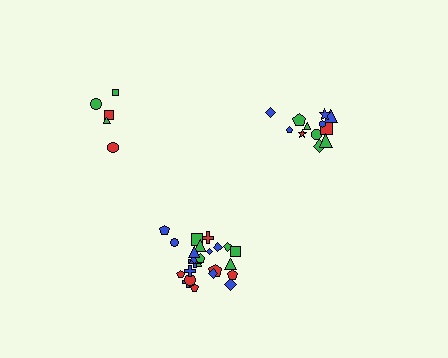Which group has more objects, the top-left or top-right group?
The top-right group.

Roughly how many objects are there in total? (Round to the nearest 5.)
Roughly 40 objects in total.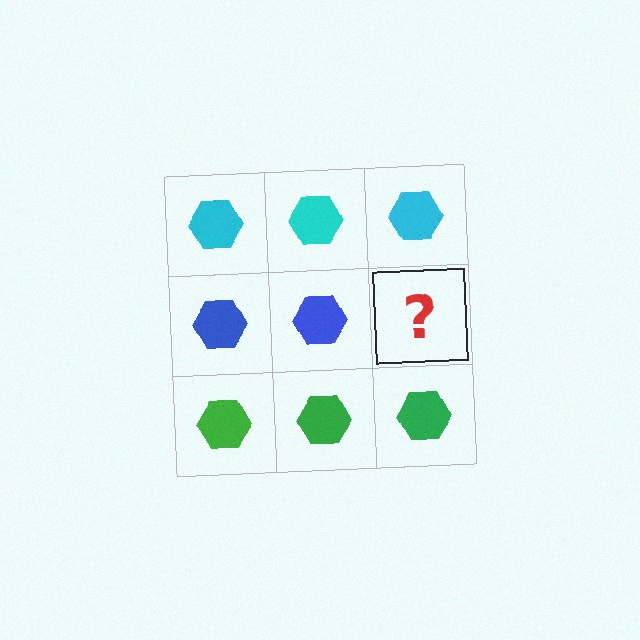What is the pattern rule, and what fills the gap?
The rule is that each row has a consistent color. The gap should be filled with a blue hexagon.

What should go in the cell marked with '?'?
The missing cell should contain a blue hexagon.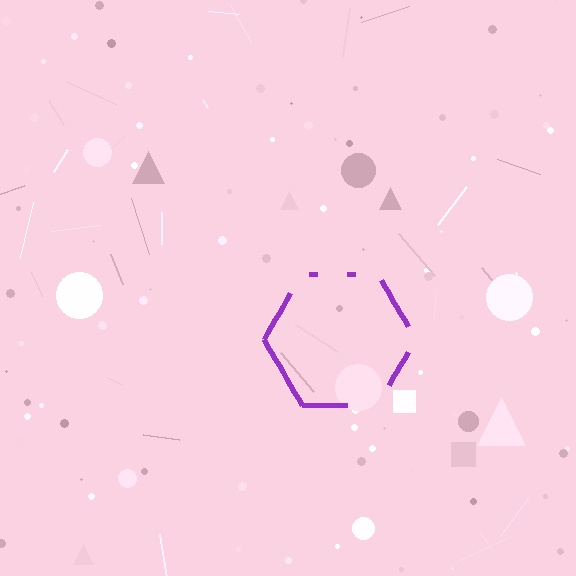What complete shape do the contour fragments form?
The contour fragments form a hexagon.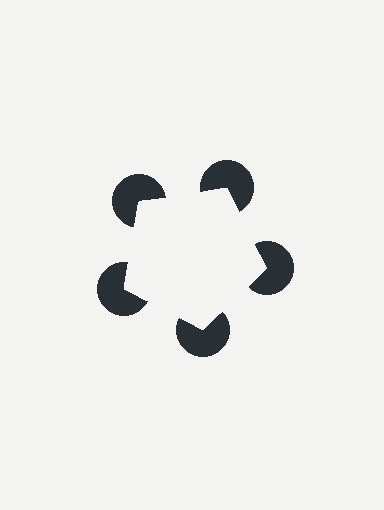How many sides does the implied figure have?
5 sides.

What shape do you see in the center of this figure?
An illusory pentagon — its edges are inferred from the aligned wedge cuts in the pac-man discs, not physically drawn.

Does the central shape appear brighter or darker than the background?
It typically appears slightly brighter than the background, even though no actual brightness change is drawn.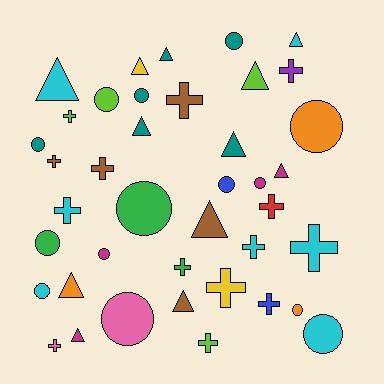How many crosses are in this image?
There are 14 crosses.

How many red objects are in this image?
There is 1 red object.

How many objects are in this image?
There are 40 objects.